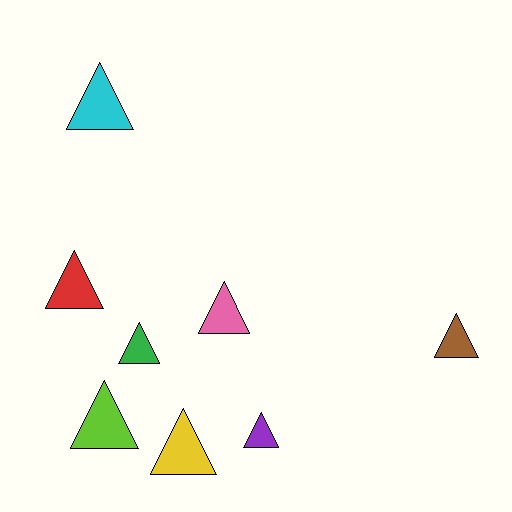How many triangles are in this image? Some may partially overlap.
There are 8 triangles.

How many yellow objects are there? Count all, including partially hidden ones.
There is 1 yellow object.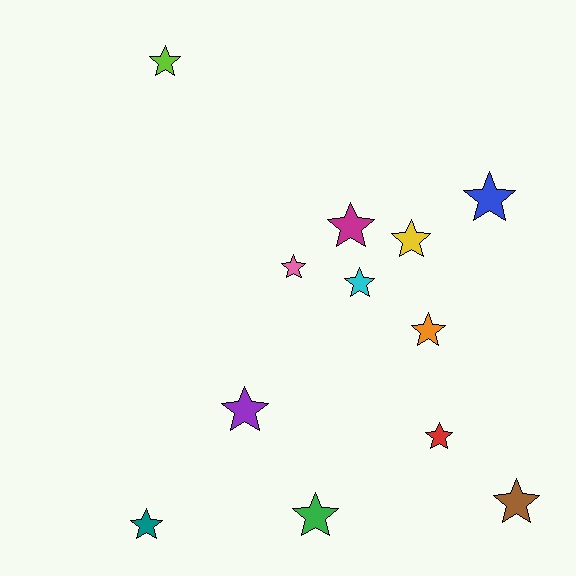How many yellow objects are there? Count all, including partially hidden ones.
There is 1 yellow object.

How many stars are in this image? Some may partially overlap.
There are 12 stars.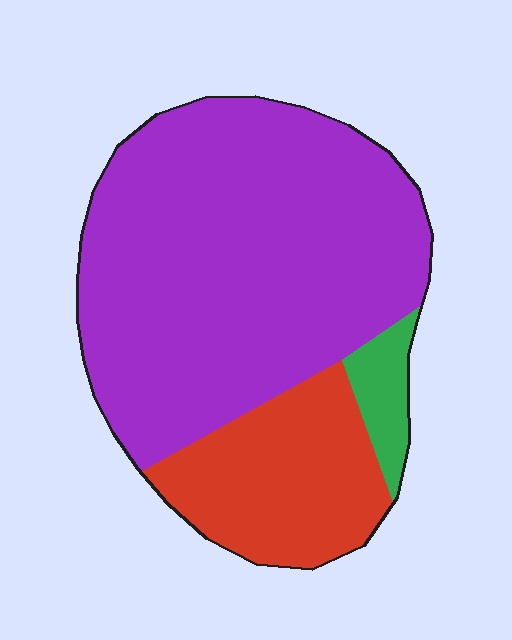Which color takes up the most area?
Purple, at roughly 70%.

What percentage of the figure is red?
Red takes up about one quarter (1/4) of the figure.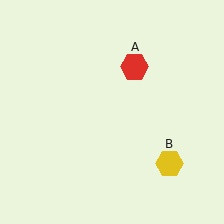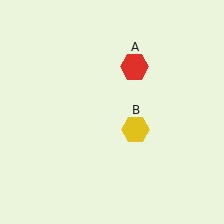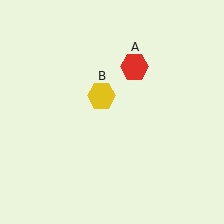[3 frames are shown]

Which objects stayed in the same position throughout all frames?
Red hexagon (object A) remained stationary.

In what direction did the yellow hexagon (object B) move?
The yellow hexagon (object B) moved up and to the left.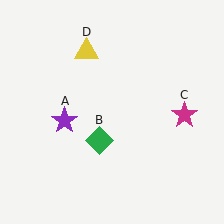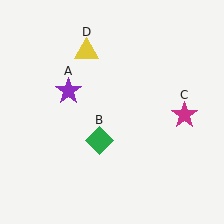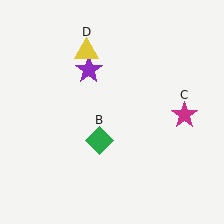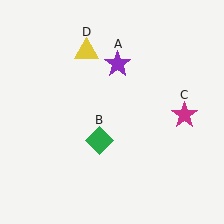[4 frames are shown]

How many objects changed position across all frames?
1 object changed position: purple star (object A).